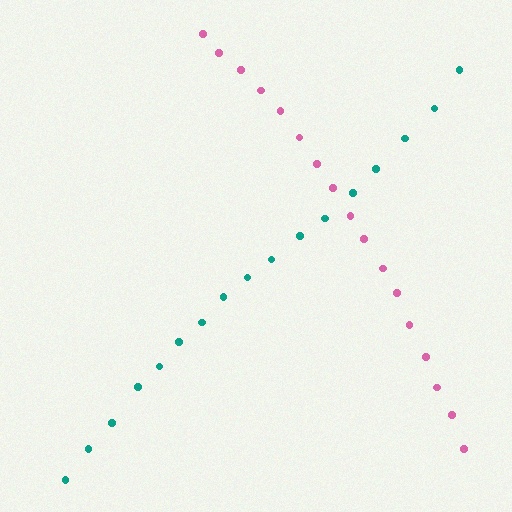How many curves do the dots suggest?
There are 2 distinct paths.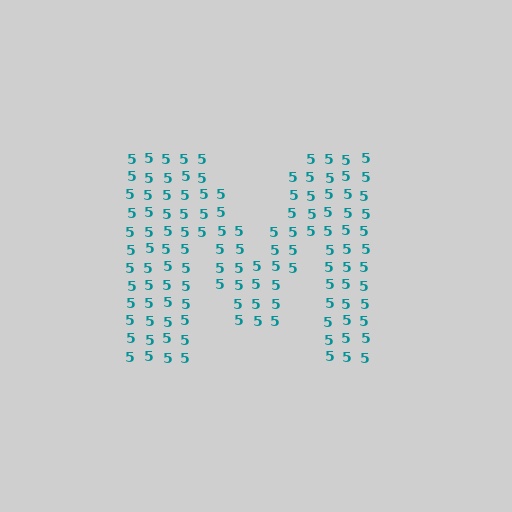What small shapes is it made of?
It is made of small digit 5's.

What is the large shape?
The large shape is the letter M.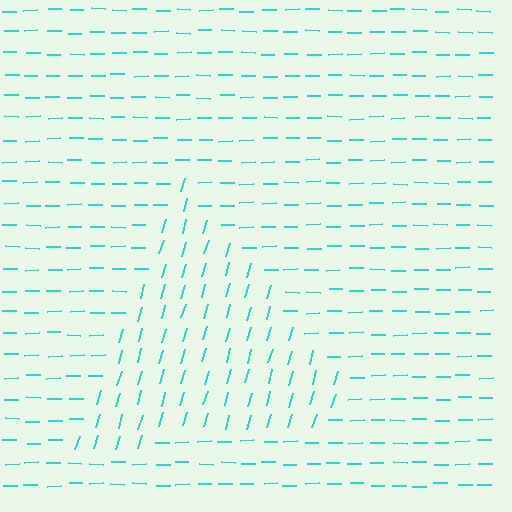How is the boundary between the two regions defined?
The boundary is defined purely by a change in line orientation (approximately 73 degrees difference). All lines are the same color and thickness.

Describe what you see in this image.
The image is filled with small cyan line segments. A triangle region in the image has lines oriented differently from the surrounding lines, creating a visible texture boundary.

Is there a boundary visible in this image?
Yes, there is a texture boundary formed by a change in line orientation.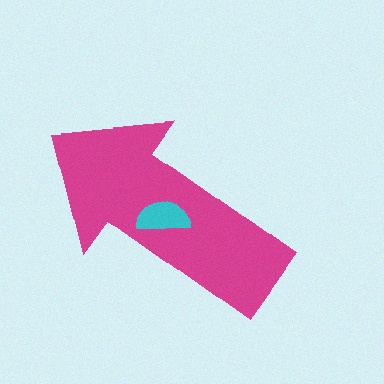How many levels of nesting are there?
2.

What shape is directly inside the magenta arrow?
The cyan semicircle.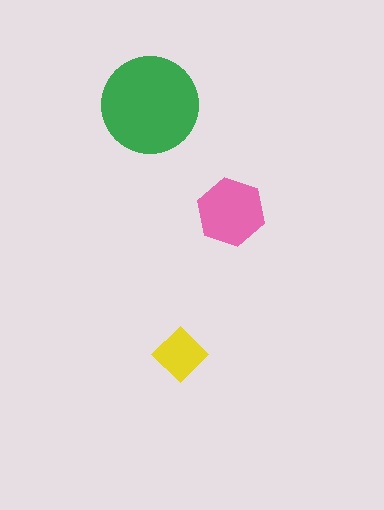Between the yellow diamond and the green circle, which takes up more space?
The green circle.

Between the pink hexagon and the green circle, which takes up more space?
The green circle.